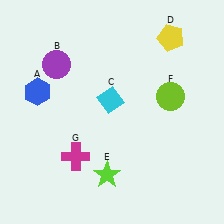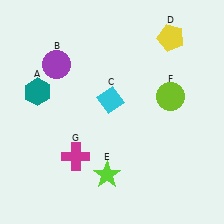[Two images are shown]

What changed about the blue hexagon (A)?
In Image 1, A is blue. In Image 2, it changed to teal.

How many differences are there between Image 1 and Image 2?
There is 1 difference between the two images.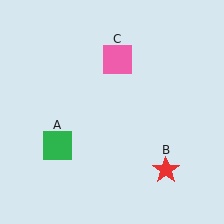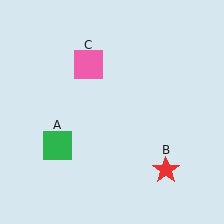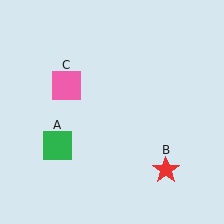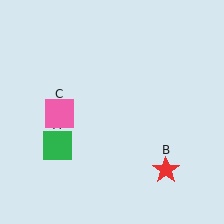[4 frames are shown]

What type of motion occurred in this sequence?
The pink square (object C) rotated counterclockwise around the center of the scene.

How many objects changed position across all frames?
1 object changed position: pink square (object C).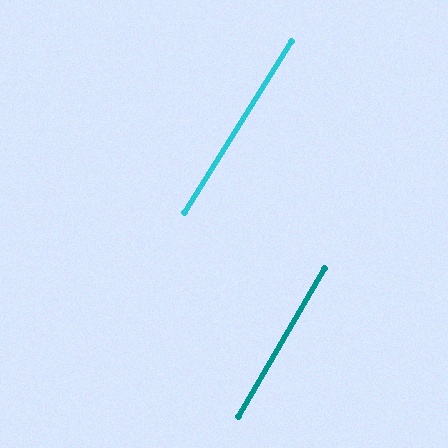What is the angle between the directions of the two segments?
Approximately 2 degrees.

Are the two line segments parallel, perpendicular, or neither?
Parallel — their directions differ by only 1.7°.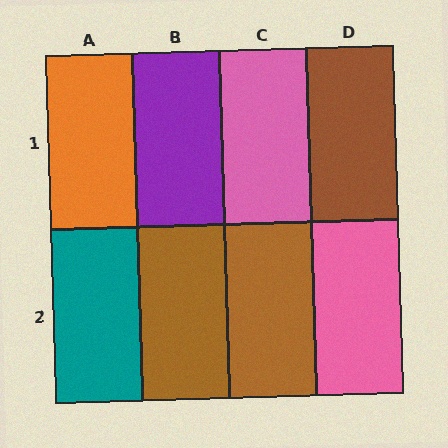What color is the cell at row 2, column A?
Teal.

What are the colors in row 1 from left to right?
Orange, purple, pink, brown.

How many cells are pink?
2 cells are pink.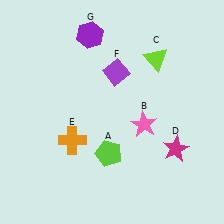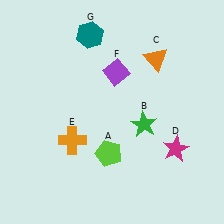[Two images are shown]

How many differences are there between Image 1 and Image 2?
There are 3 differences between the two images.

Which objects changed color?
B changed from pink to green. C changed from lime to orange. G changed from purple to teal.